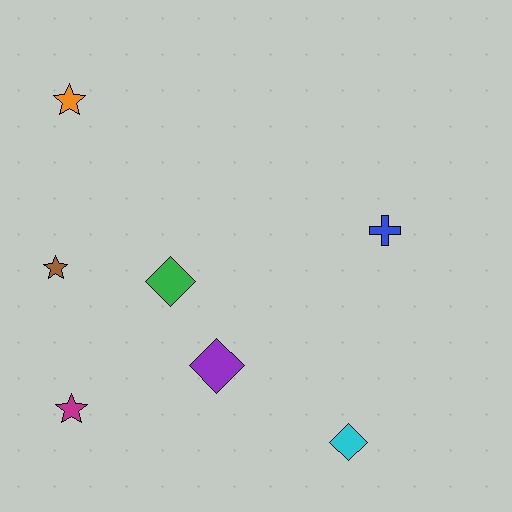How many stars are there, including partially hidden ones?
There are 3 stars.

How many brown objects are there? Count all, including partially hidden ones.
There is 1 brown object.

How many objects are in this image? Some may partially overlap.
There are 7 objects.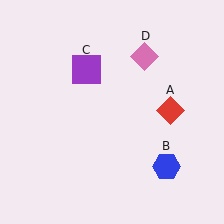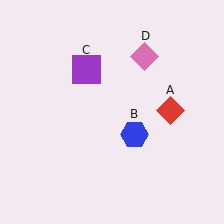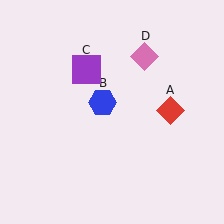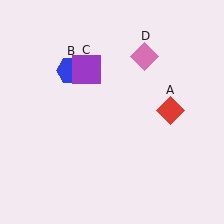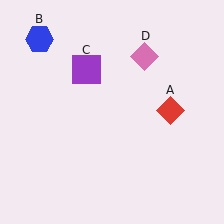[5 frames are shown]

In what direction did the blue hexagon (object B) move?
The blue hexagon (object B) moved up and to the left.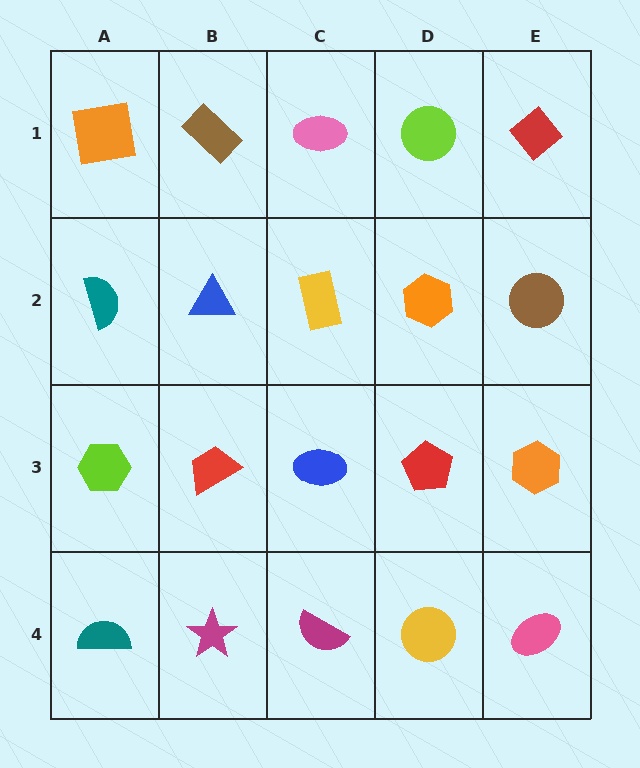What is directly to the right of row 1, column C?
A lime circle.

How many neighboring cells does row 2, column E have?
3.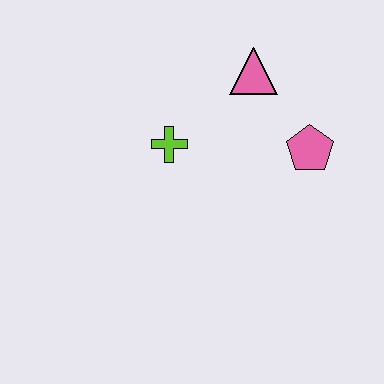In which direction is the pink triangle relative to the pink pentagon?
The pink triangle is above the pink pentagon.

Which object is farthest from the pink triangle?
The lime cross is farthest from the pink triangle.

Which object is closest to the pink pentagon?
The pink triangle is closest to the pink pentagon.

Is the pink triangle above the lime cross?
Yes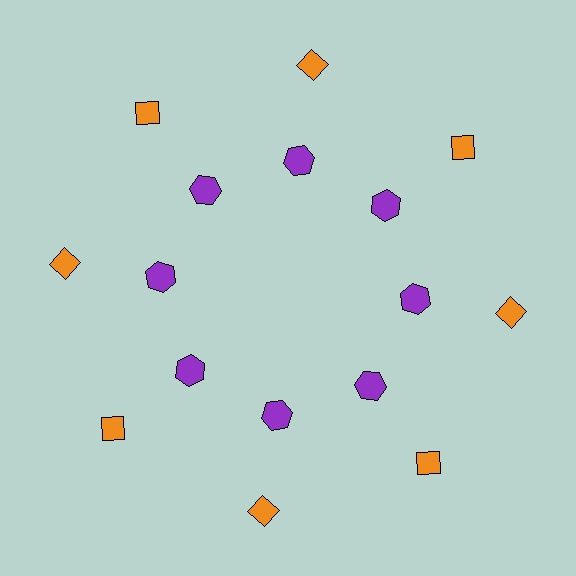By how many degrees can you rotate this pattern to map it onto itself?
The pattern maps onto itself every 45 degrees of rotation.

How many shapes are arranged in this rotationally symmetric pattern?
There are 16 shapes, arranged in 8 groups of 2.